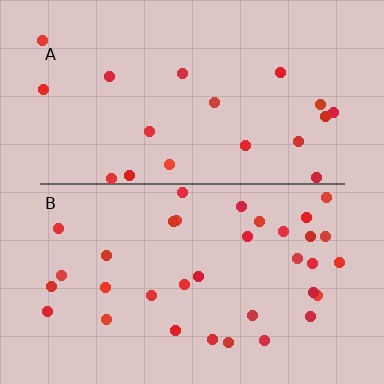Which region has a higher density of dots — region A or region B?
B (the bottom).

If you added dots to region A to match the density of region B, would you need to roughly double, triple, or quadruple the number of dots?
Approximately double.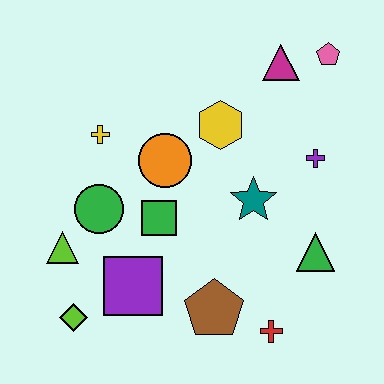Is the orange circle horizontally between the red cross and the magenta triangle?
No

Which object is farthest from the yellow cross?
The red cross is farthest from the yellow cross.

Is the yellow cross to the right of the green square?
No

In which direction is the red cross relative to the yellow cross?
The red cross is below the yellow cross.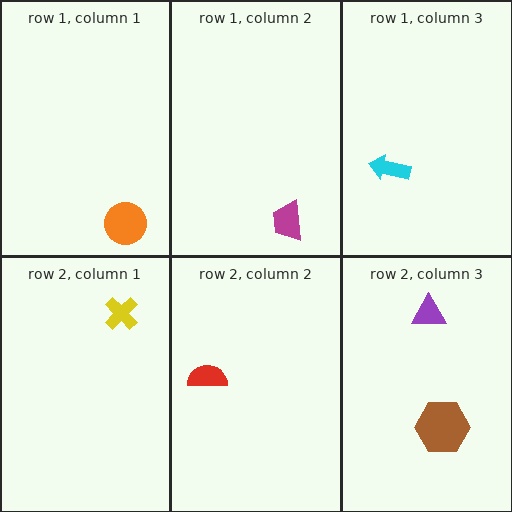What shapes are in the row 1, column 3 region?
The cyan arrow.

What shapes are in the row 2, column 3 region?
The brown hexagon, the purple triangle.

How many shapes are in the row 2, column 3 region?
2.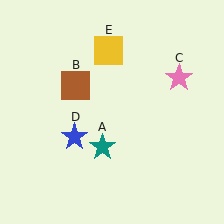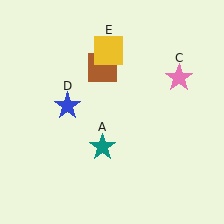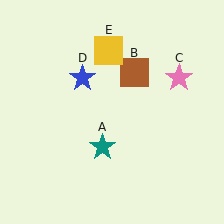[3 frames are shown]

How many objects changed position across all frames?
2 objects changed position: brown square (object B), blue star (object D).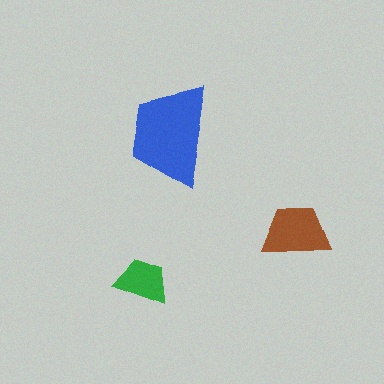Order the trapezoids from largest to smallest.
the blue one, the brown one, the green one.